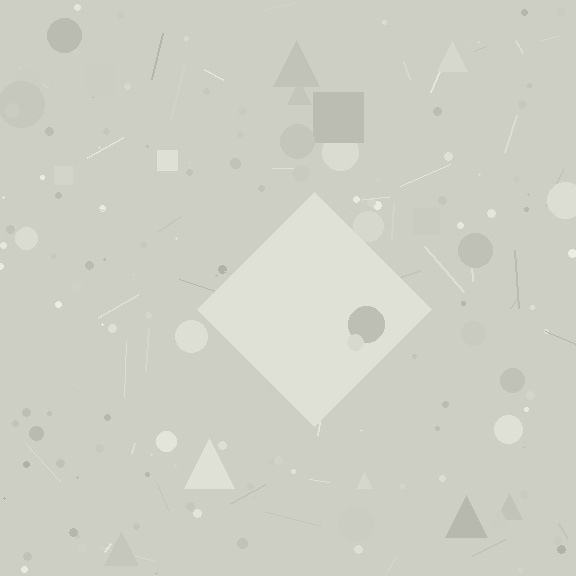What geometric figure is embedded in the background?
A diamond is embedded in the background.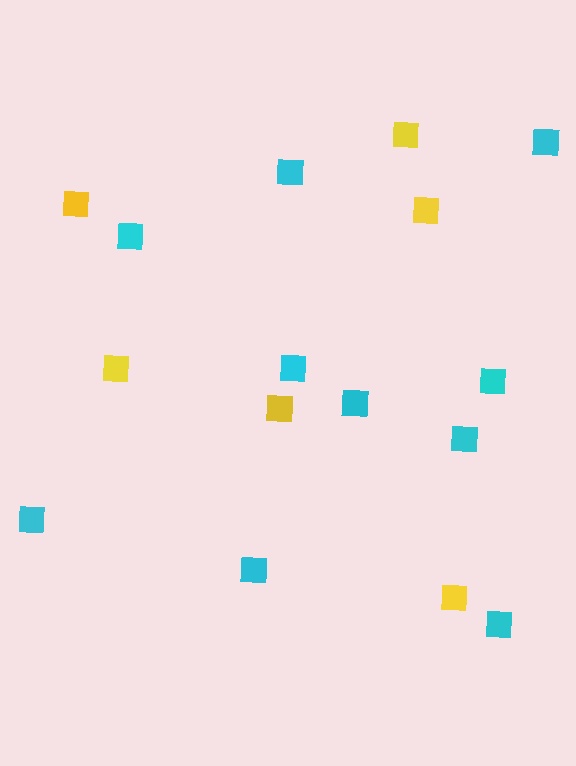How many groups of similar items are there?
There are 2 groups: one group of cyan squares (10) and one group of yellow squares (6).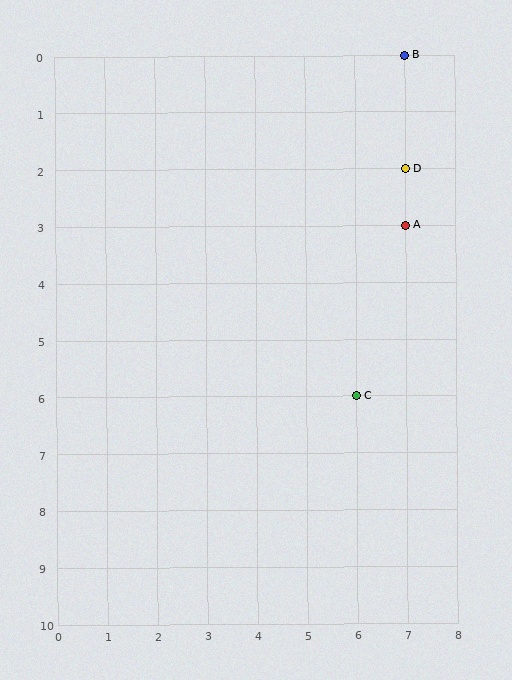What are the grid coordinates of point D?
Point D is at grid coordinates (7, 2).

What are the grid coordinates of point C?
Point C is at grid coordinates (6, 6).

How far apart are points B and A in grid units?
Points B and A are 3 rows apart.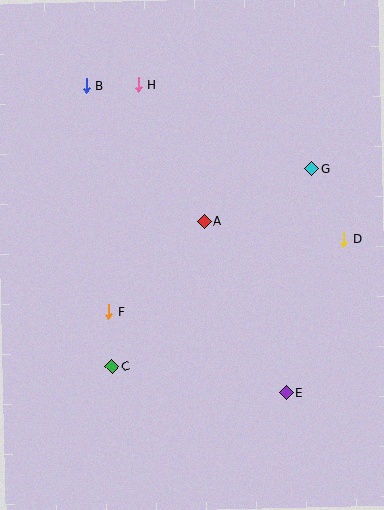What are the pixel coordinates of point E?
Point E is at (286, 393).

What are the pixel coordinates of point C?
Point C is at (112, 367).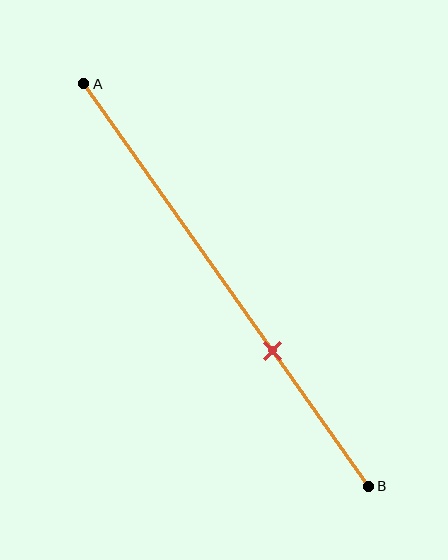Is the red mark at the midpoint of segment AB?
No, the mark is at about 65% from A, not at the 50% midpoint.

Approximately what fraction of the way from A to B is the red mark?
The red mark is approximately 65% of the way from A to B.